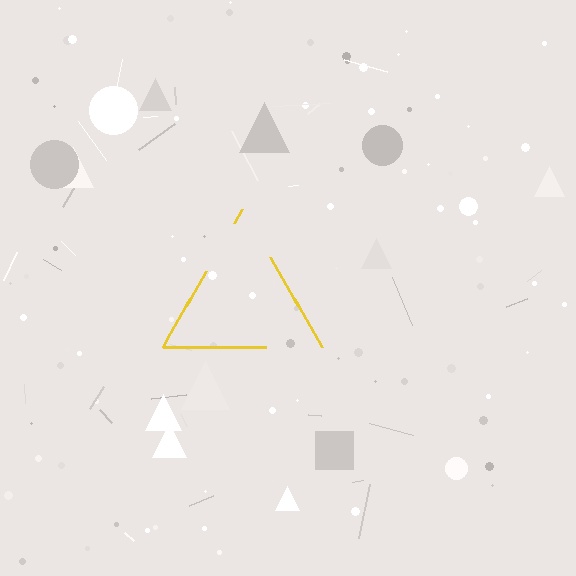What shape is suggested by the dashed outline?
The dashed outline suggests a triangle.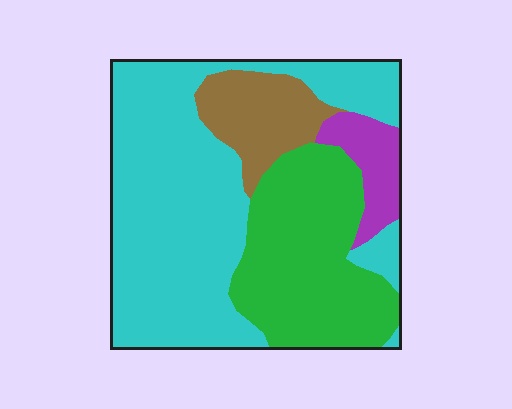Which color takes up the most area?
Cyan, at roughly 50%.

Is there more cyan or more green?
Cyan.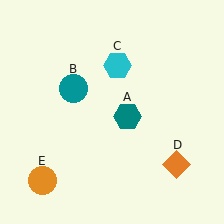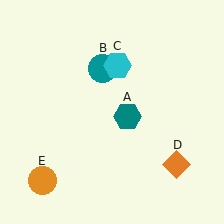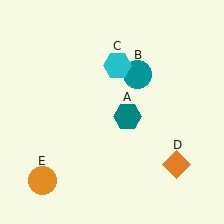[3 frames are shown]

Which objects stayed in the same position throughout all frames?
Teal hexagon (object A) and cyan hexagon (object C) and orange diamond (object D) and orange circle (object E) remained stationary.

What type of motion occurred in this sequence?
The teal circle (object B) rotated clockwise around the center of the scene.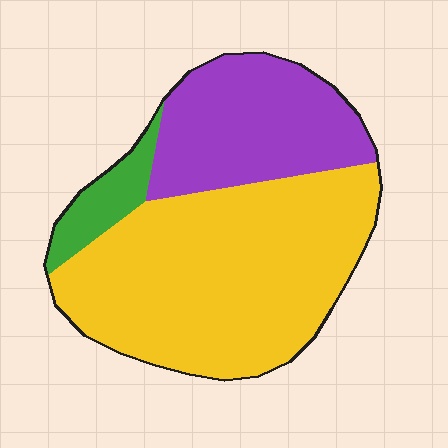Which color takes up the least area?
Green, at roughly 10%.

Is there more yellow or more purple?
Yellow.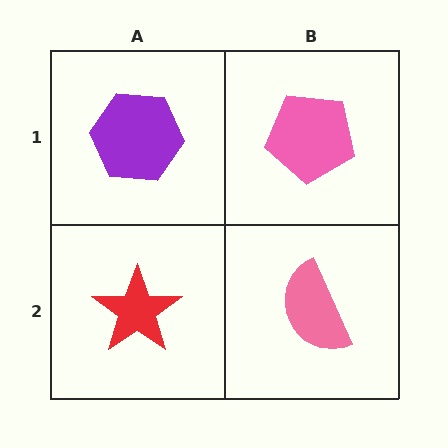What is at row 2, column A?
A red star.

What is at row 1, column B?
A pink pentagon.